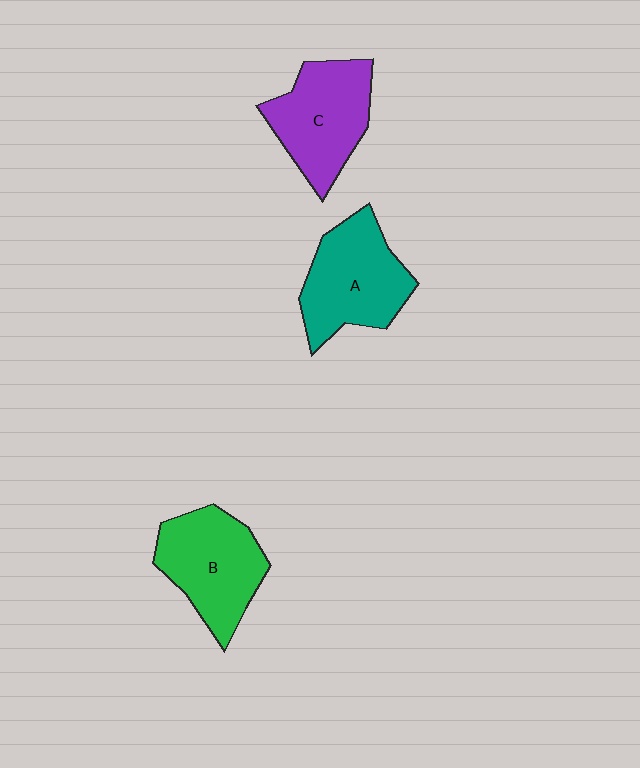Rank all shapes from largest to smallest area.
From largest to smallest: A (teal), B (green), C (purple).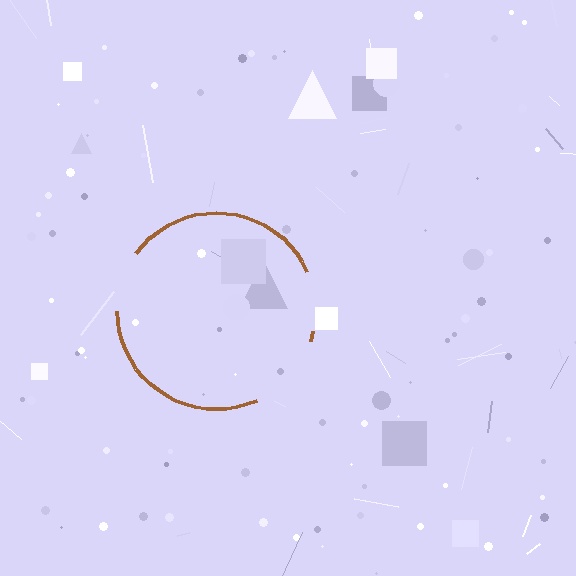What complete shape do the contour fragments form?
The contour fragments form a circle.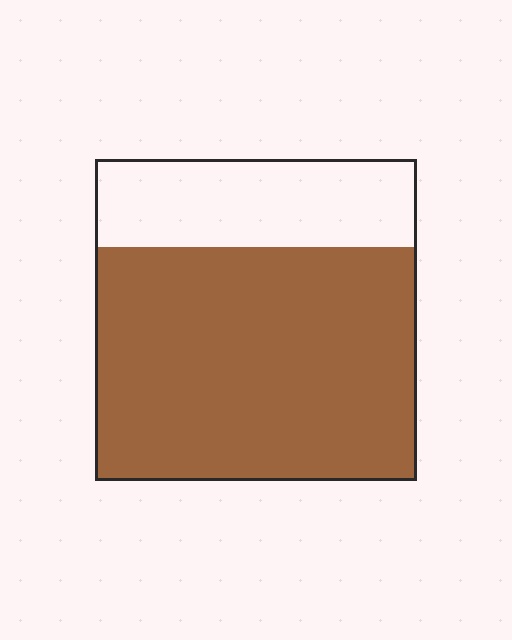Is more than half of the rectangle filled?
Yes.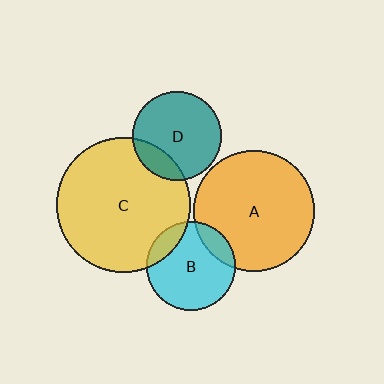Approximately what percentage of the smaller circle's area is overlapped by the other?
Approximately 15%.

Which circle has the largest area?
Circle C (yellow).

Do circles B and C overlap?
Yes.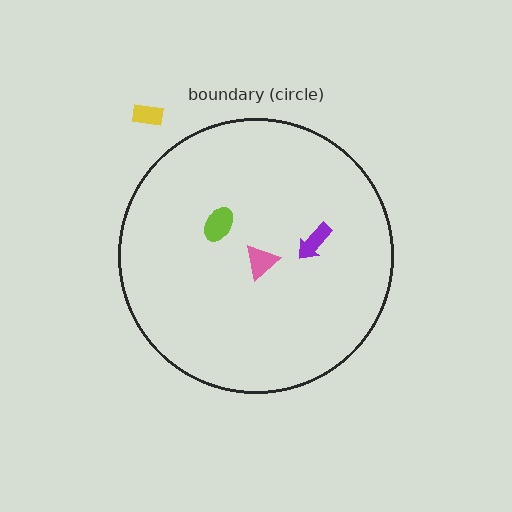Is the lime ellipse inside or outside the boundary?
Inside.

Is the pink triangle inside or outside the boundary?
Inside.